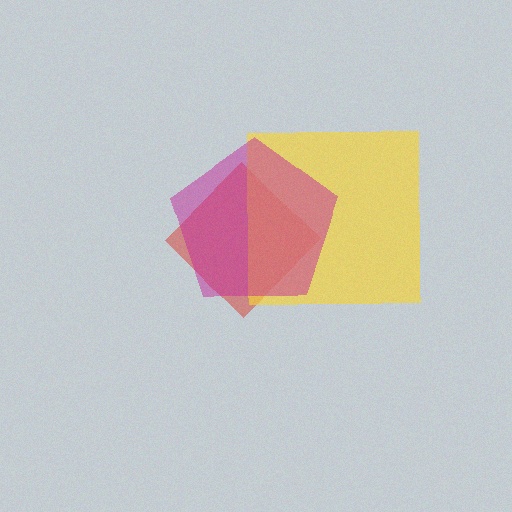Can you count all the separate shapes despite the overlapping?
Yes, there are 3 separate shapes.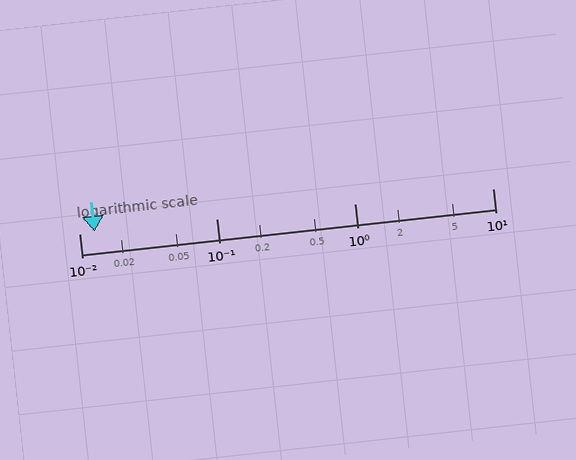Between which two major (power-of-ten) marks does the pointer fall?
The pointer is between 0.01 and 0.1.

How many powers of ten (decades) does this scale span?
The scale spans 3 decades, from 0.01 to 10.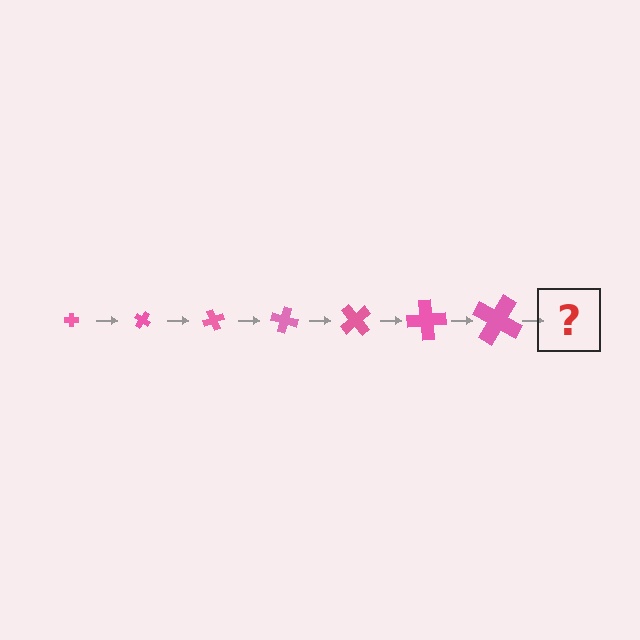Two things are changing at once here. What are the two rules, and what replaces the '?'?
The two rules are that the cross grows larger each step and it rotates 35 degrees each step. The '?' should be a cross, larger than the previous one and rotated 245 degrees from the start.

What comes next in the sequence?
The next element should be a cross, larger than the previous one and rotated 245 degrees from the start.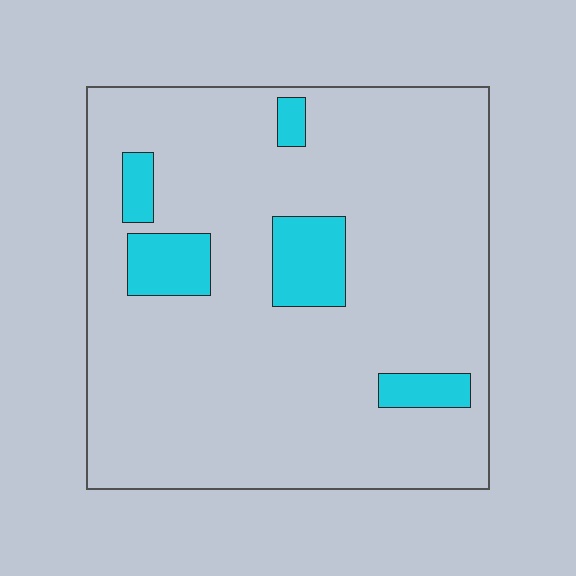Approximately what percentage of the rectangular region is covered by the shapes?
Approximately 10%.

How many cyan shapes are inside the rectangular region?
5.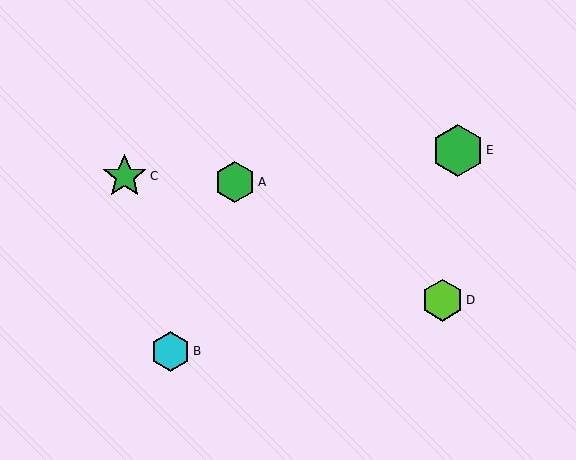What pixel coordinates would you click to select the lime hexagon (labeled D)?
Click at (442, 300) to select the lime hexagon D.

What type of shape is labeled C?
Shape C is a green star.